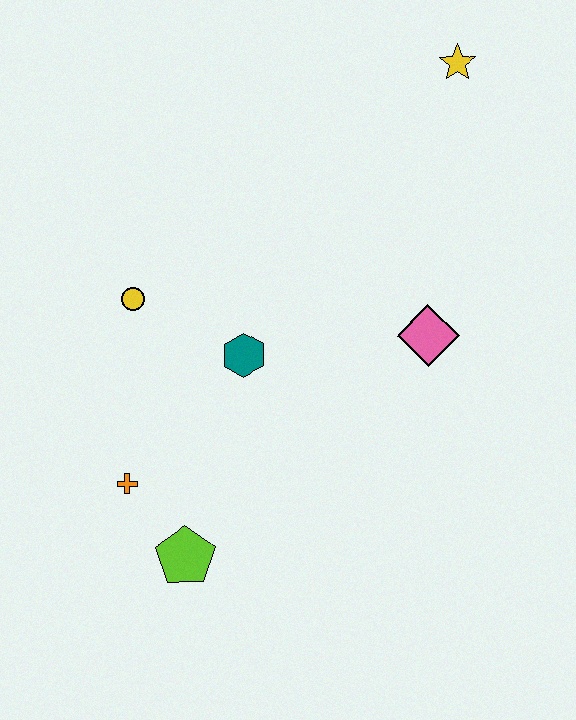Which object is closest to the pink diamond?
The teal hexagon is closest to the pink diamond.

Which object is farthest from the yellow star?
The lime pentagon is farthest from the yellow star.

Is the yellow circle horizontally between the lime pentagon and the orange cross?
Yes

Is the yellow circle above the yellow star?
No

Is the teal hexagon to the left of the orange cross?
No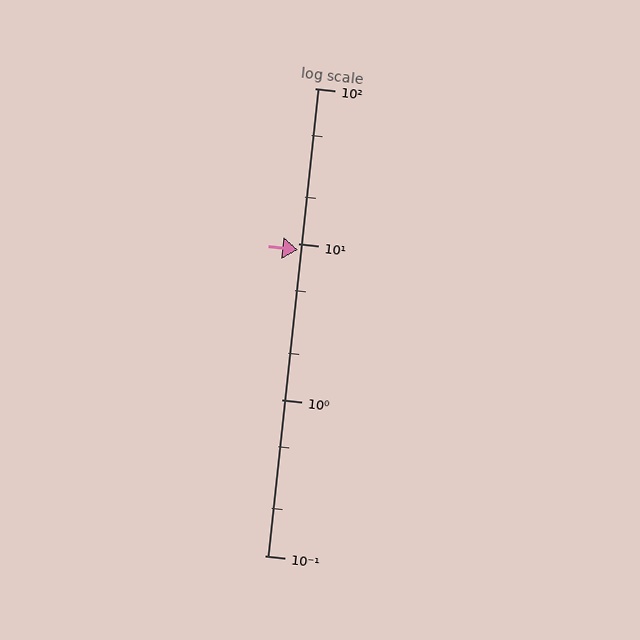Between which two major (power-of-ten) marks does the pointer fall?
The pointer is between 1 and 10.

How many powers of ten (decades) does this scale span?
The scale spans 3 decades, from 0.1 to 100.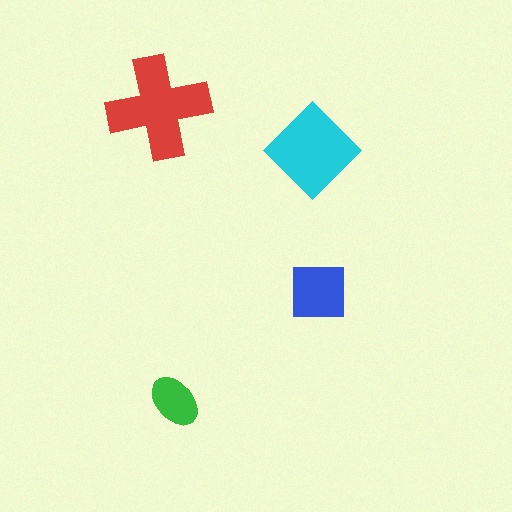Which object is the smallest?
The green ellipse.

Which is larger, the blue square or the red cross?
The red cross.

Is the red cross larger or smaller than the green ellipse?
Larger.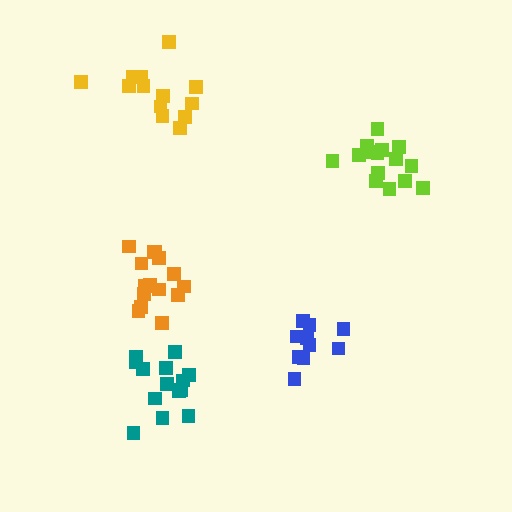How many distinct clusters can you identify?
There are 5 distinct clusters.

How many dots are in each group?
Group 1: 15 dots, Group 2: 15 dots, Group 3: 10 dots, Group 4: 14 dots, Group 5: 13 dots (67 total).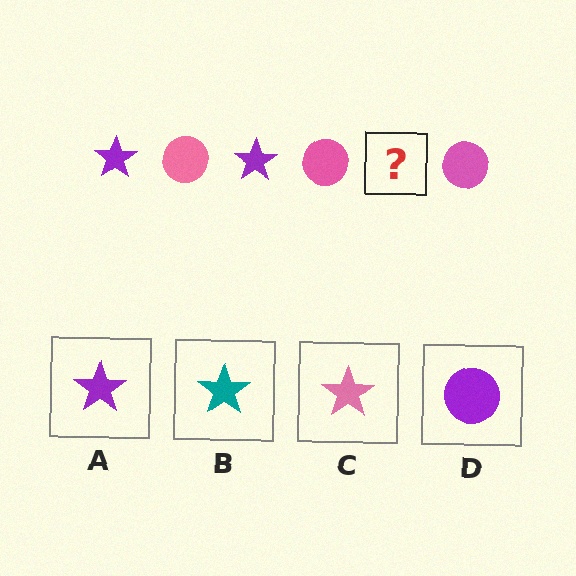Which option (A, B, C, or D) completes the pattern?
A.